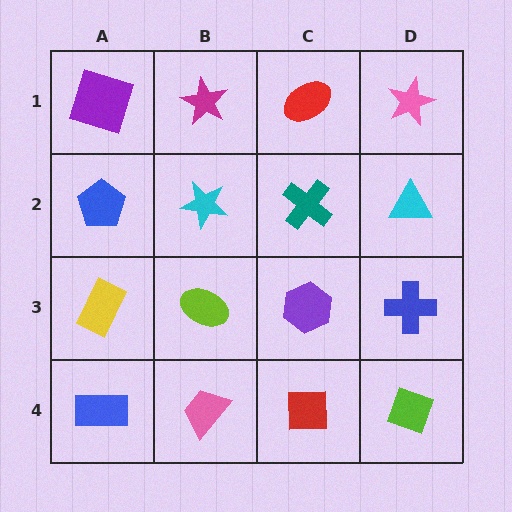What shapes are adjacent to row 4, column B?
A lime ellipse (row 3, column B), a blue rectangle (row 4, column A), a red square (row 4, column C).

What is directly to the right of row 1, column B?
A red ellipse.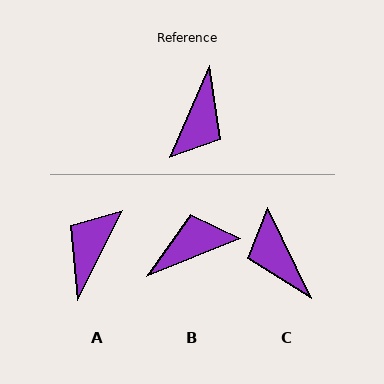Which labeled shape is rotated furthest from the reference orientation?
A, about 177 degrees away.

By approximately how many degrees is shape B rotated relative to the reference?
Approximately 136 degrees counter-clockwise.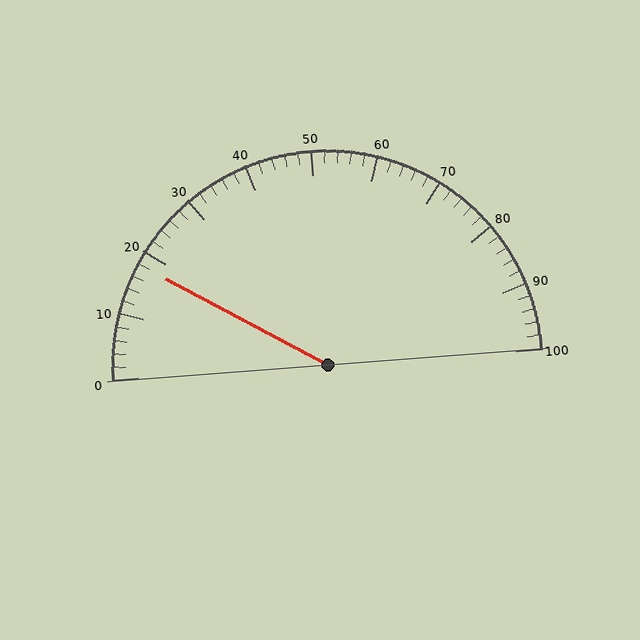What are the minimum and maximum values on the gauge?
The gauge ranges from 0 to 100.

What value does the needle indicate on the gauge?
The needle indicates approximately 18.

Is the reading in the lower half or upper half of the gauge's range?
The reading is in the lower half of the range (0 to 100).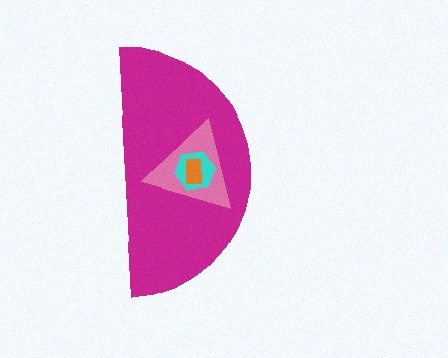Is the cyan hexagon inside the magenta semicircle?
Yes.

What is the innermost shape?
The orange rectangle.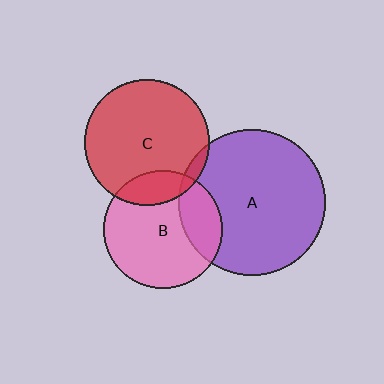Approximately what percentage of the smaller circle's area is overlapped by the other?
Approximately 20%.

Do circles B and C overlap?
Yes.